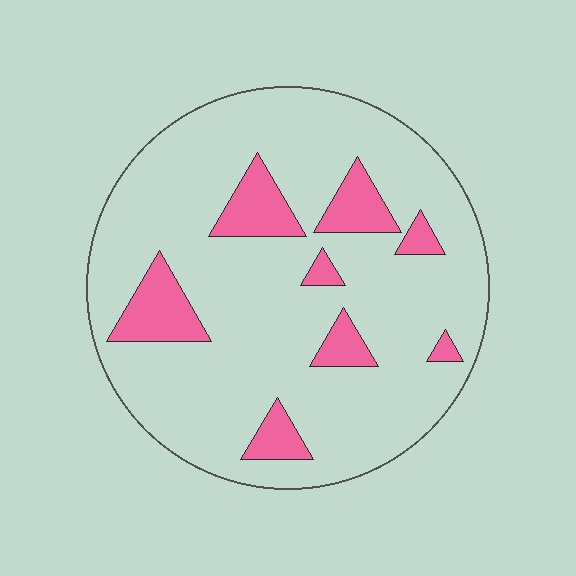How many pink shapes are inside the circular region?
8.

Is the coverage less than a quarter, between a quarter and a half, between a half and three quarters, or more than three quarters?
Less than a quarter.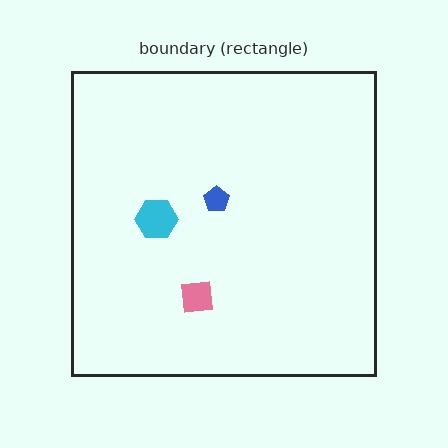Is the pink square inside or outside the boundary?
Inside.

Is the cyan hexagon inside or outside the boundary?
Inside.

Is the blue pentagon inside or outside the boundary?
Inside.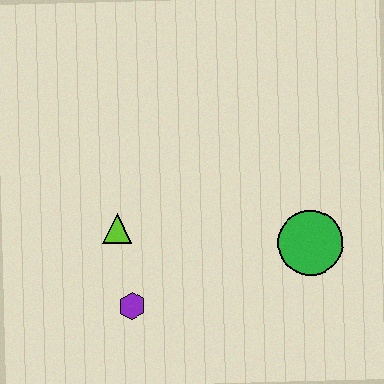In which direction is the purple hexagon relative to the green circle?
The purple hexagon is to the left of the green circle.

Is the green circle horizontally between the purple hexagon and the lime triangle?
No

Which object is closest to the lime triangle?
The purple hexagon is closest to the lime triangle.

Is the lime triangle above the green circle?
Yes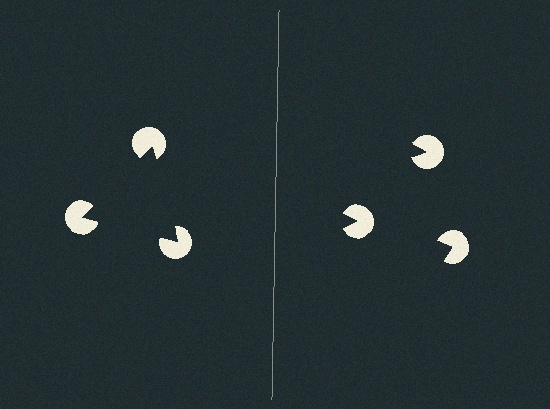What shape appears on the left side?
An illusory triangle.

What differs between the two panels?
The pac-man discs are positioned identically on both sides; only the wedge orientations differ. On the left they align to a triangle; on the right they are misaligned.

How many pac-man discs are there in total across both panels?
6 — 3 on each side.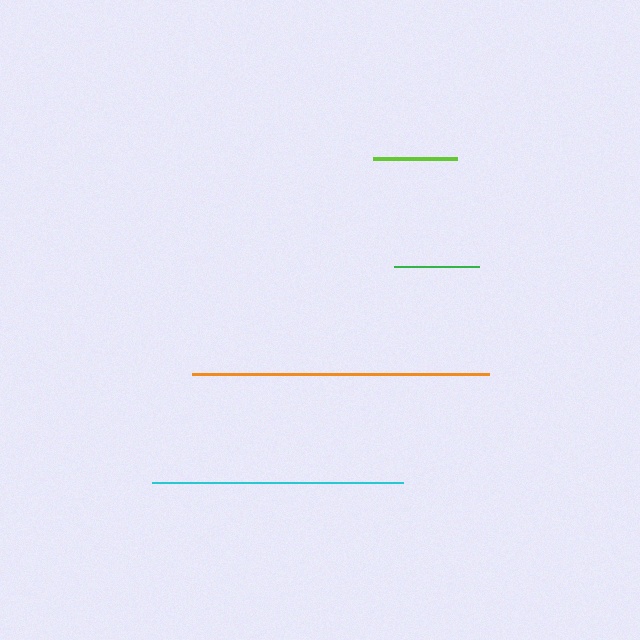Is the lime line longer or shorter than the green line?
The green line is longer than the lime line.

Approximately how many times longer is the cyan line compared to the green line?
The cyan line is approximately 2.9 times the length of the green line.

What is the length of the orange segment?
The orange segment is approximately 297 pixels long.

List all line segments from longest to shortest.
From longest to shortest: orange, cyan, green, lime.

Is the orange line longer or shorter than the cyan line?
The orange line is longer than the cyan line.